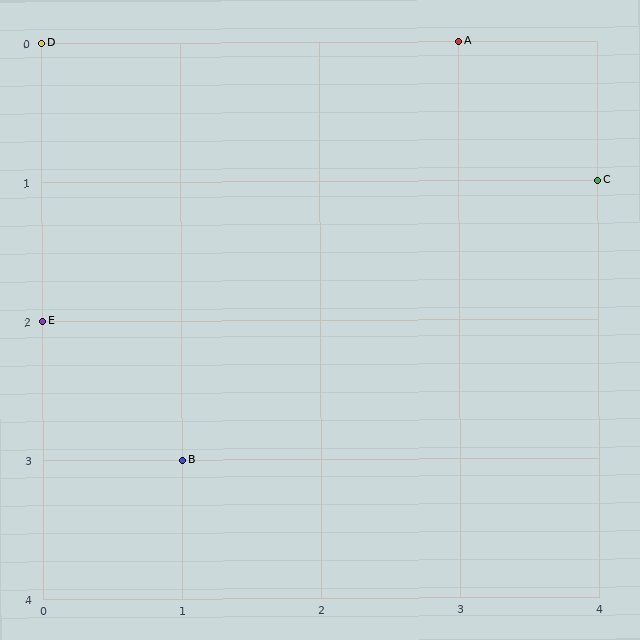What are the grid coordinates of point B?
Point B is at grid coordinates (1, 3).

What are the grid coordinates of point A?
Point A is at grid coordinates (3, 0).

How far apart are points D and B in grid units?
Points D and B are 1 column and 3 rows apart (about 3.2 grid units diagonally).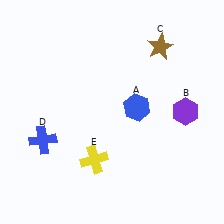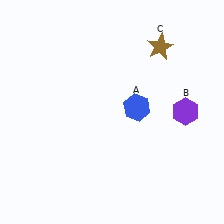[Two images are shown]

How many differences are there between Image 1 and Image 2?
There are 2 differences between the two images.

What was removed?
The yellow cross (E), the blue cross (D) were removed in Image 2.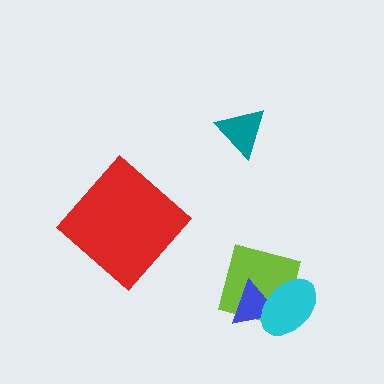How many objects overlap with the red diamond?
0 objects overlap with the red diamond.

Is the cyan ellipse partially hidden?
No, no other shape covers it.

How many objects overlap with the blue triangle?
2 objects overlap with the blue triangle.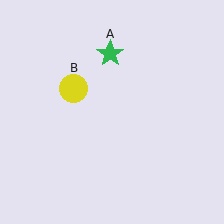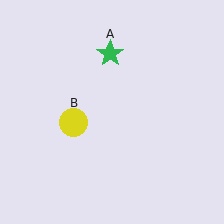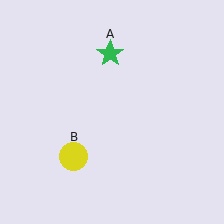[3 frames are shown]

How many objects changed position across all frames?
1 object changed position: yellow circle (object B).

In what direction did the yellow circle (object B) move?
The yellow circle (object B) moved down.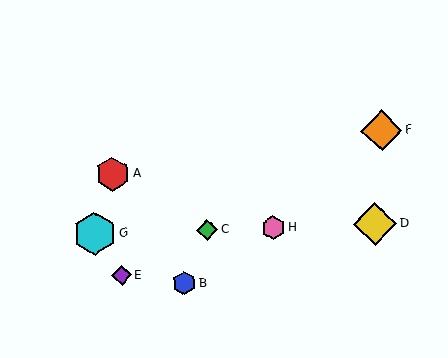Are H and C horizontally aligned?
Yes, both are at y≈227.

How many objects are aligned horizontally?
4 objects (C, D, G, H) are aligned horizontally.